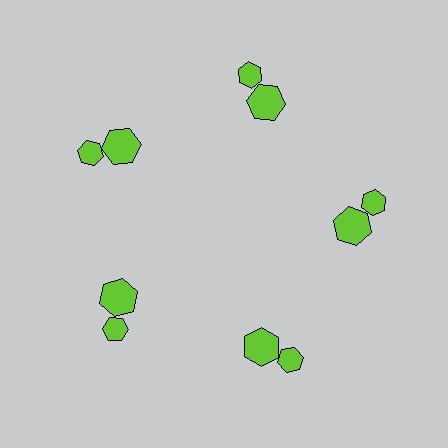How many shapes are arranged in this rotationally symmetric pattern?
There are 10 shapes, arranged in 5 groups of 2.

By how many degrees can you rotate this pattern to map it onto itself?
The pattern maps onto itself every 72 degrees of rotation.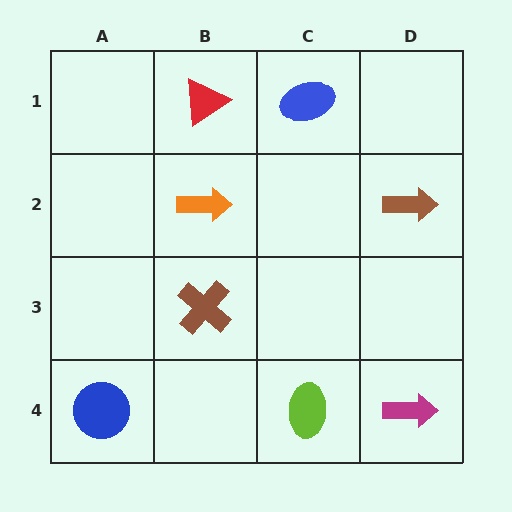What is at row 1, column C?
A blue ellipse.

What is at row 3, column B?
A brown cross.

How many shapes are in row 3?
1 shape.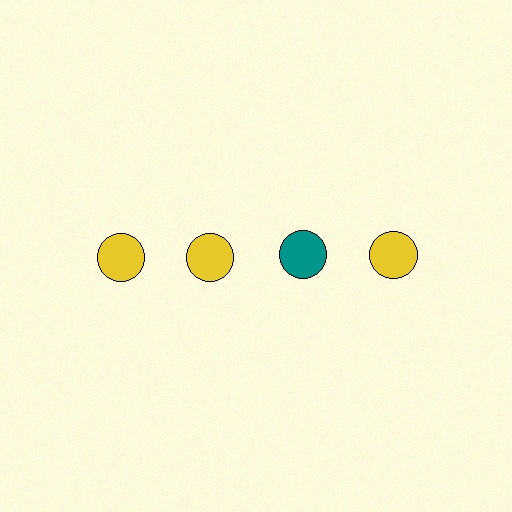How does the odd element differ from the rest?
It has a different color: teal instead of yellow.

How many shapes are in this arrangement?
There are 4 shapes arranged in a grid pattern.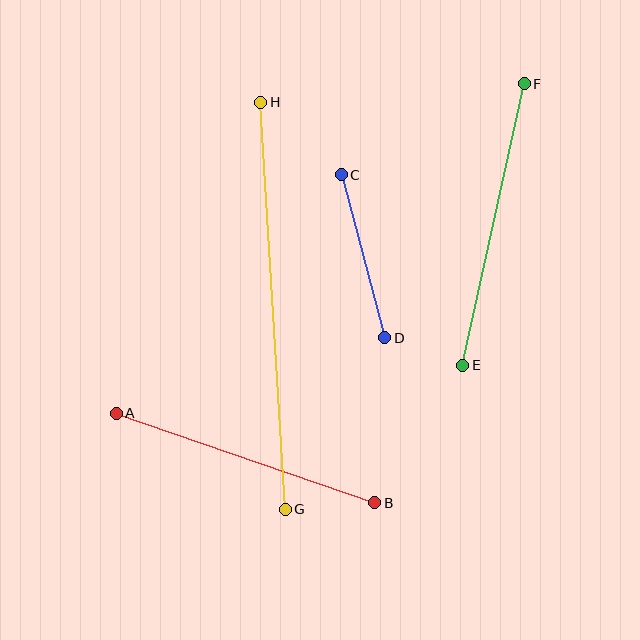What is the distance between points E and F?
The distance is approximately 288 pixels.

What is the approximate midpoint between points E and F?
The midpoint is at approximately (493, 224) pixels.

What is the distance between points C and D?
The distance is approximately 168 pixels.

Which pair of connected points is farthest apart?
Points G and H are farthest apart.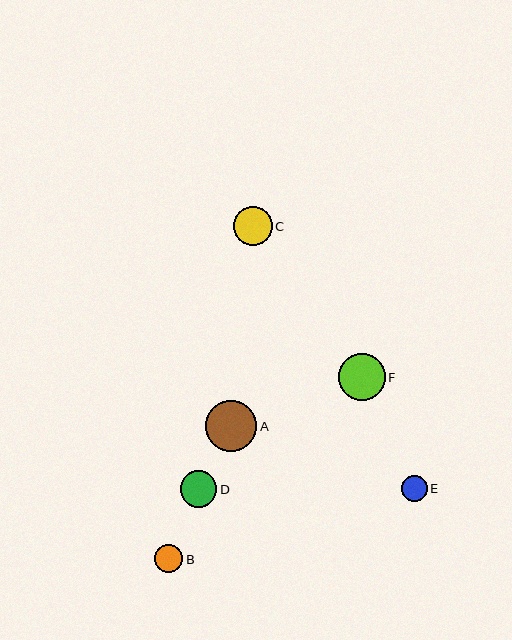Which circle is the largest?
Circle A is the largest with a size of approximately 51 pixels.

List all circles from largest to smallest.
From largest to smallest: A, F, C, D, B, E.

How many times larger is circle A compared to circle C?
Circle A is approximately 1.3 times the size of circle C.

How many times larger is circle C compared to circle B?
Circle C is approximately 1.4 times the size of circle B.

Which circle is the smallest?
Circle E is the smallest with a size of approximately 26 pixels.